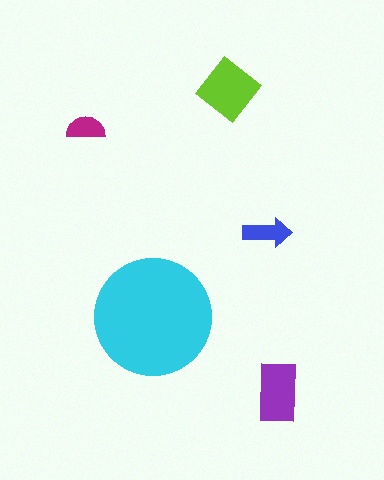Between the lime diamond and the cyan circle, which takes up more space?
The cyan circle.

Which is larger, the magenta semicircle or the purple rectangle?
The purple rectangle.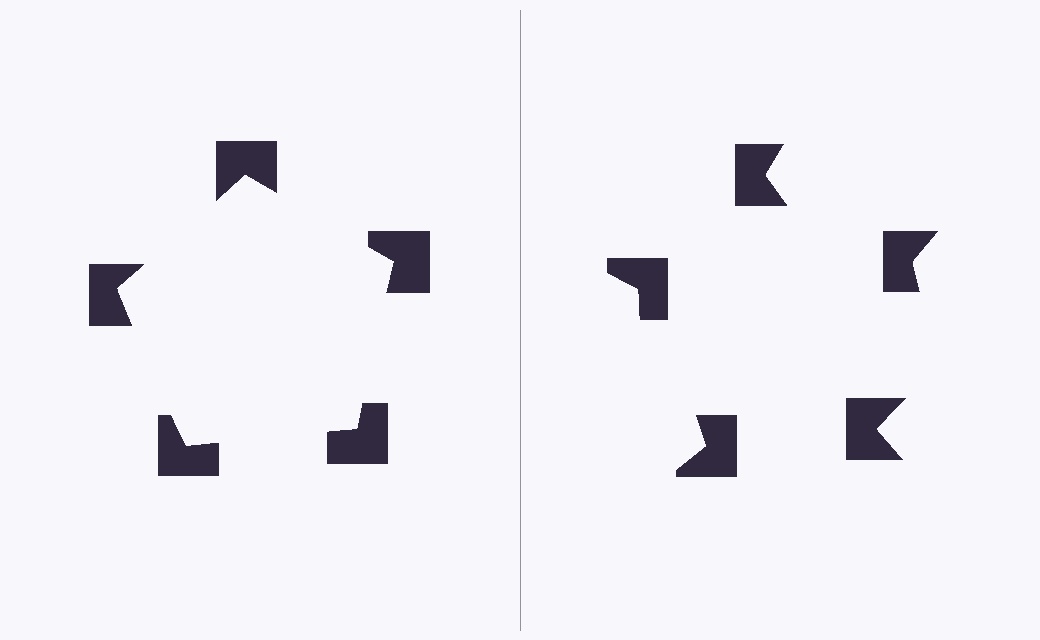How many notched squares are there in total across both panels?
10 — 5 on each side.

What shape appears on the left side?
An illusory pentagon.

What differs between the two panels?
The notched squares are positioned identically on both sides; only the wedge orientations differ. On the left they align to a pentagon; on the right they are misaligned.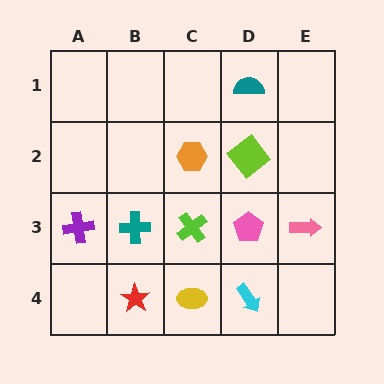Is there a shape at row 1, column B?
No, that cell is empty.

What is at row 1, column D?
A teal semicircle.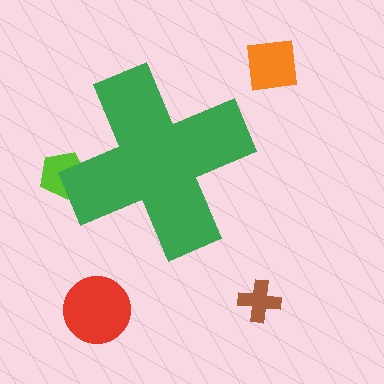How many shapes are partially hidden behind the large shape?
1 shape is partially hidden.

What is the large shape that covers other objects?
A green cross.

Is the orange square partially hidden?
No, the orange square is fully visible.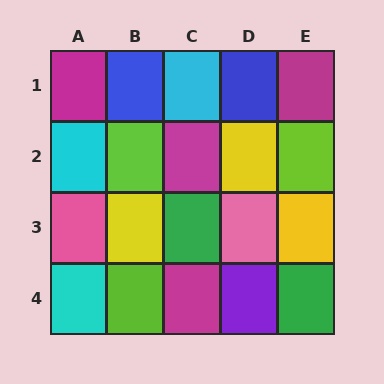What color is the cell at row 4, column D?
Purple.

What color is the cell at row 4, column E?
Green.